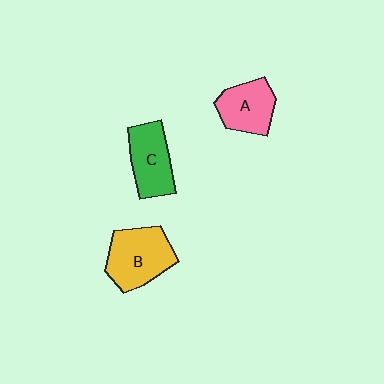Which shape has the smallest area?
Shape A (pink).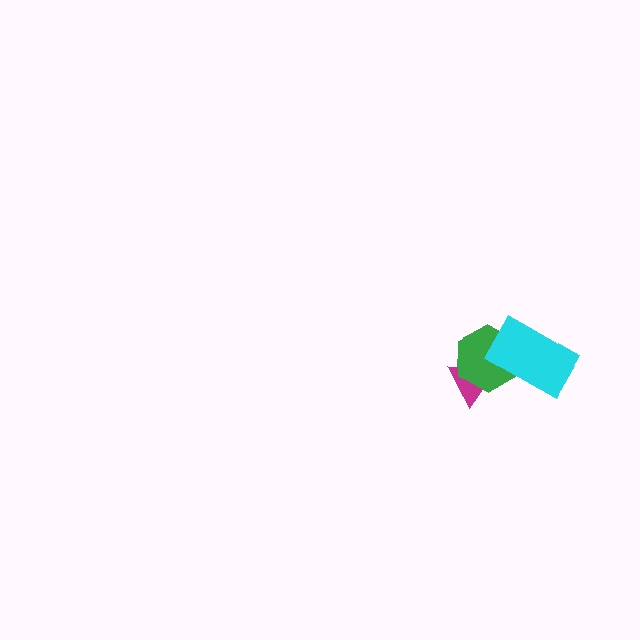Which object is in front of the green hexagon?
The cyan rectangle is in front of the green hexagon.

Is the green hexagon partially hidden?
Yes, it is partially covered by another shape.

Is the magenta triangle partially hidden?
Yes, it is partially covered by another shape.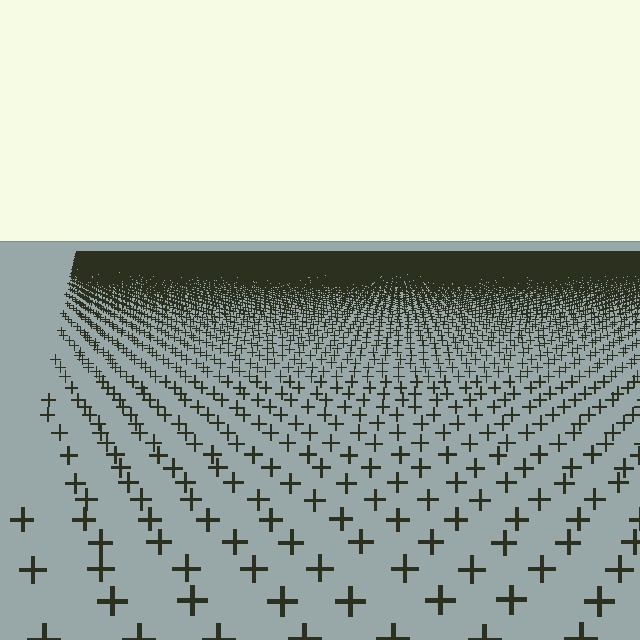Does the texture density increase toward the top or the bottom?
Density increases toward the top.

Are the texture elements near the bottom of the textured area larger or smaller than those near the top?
Larger. Near the bottom, elements are closer to the viewer and appear at a bigger on-screen size.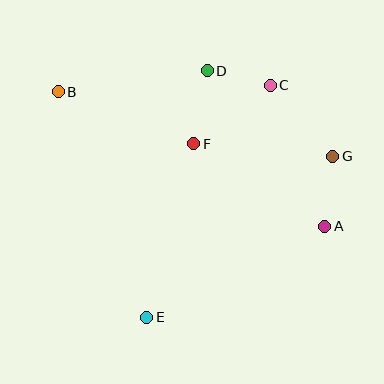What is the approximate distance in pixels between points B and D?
The distance between B and D is approximately 150 pixels.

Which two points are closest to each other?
Points C and D are closest to each other.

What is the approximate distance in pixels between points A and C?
The distance between A and C is approximately 151 pixels.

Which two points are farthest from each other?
Points A and B are farthest from each other.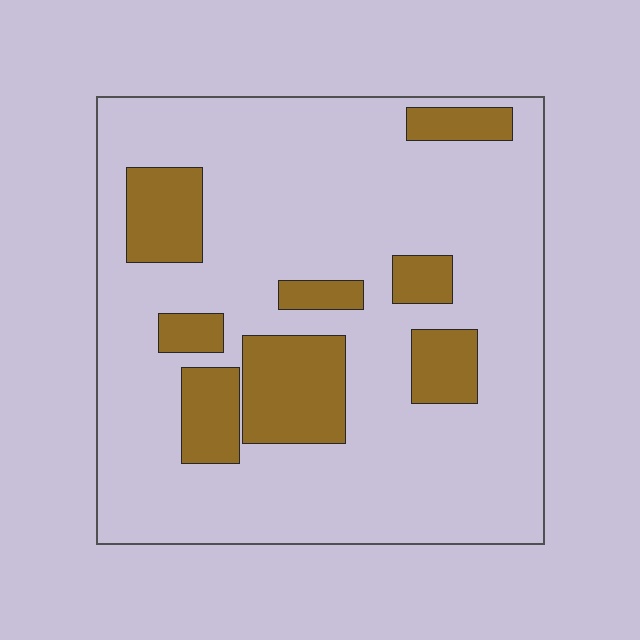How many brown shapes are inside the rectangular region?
8.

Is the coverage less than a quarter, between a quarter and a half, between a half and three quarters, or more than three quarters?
Less than a quarter.